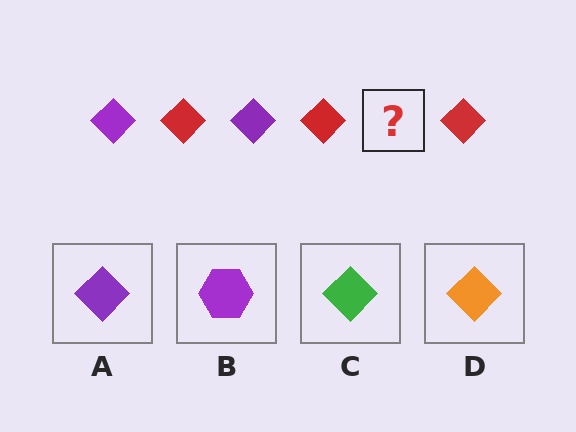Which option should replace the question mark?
Option A.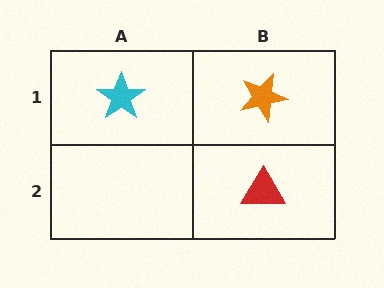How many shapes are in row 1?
2 shapes.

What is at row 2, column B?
A red triangle.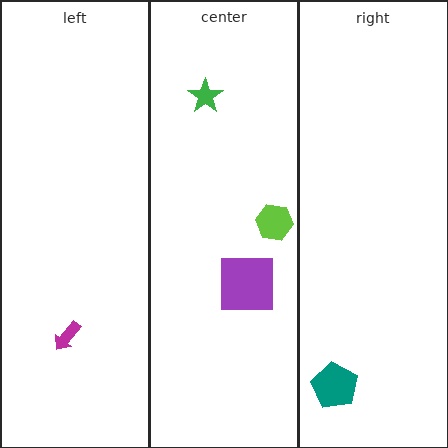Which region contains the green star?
The center region.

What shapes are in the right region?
The teal pentagon.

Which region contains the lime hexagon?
The center region.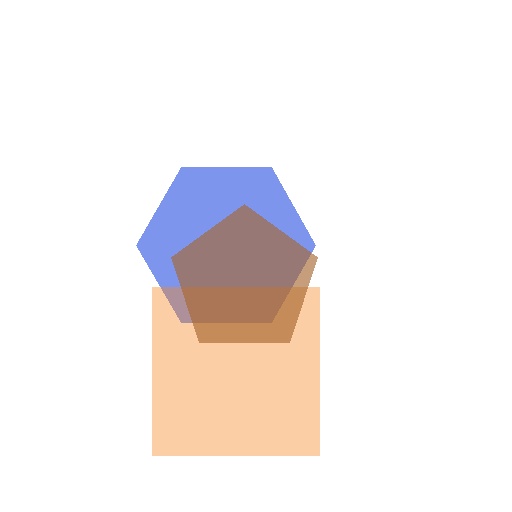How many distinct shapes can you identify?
There are 3 distinct shapes: a blue hexagon, an orange square, a brown pentagon.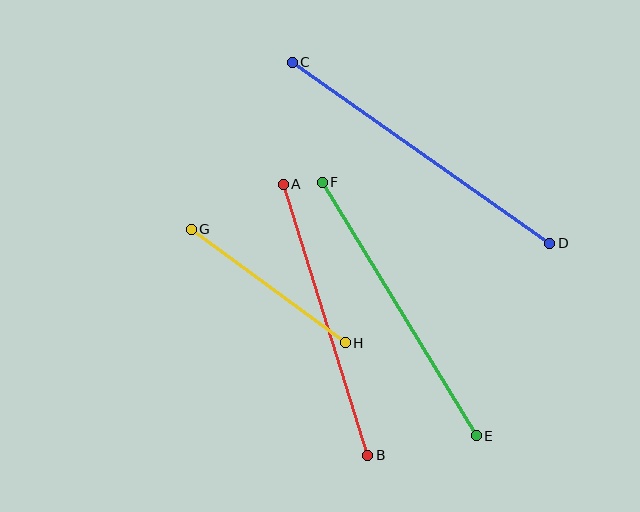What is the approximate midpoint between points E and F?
The midpoint is at approximately (399, 309) pixels.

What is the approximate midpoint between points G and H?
The midpoint is at approximately (268, 286) pixels.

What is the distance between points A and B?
The distance is approximately 284 pixels.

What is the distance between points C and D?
The distance is approximately 315 pixels.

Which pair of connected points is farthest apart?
Points C and D are farthest apart.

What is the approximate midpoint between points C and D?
The midpoint is at approximately (421, 153) pixels.